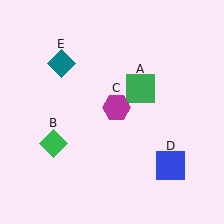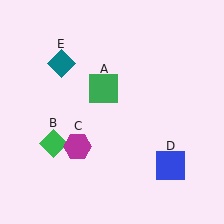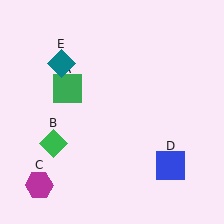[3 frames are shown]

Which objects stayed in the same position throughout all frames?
Green diamond (object B) and blue square (object D) and teal diamond (object E) remained stationary.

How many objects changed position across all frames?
2 objects changed position: green square (object A), magenta hexagon (object C).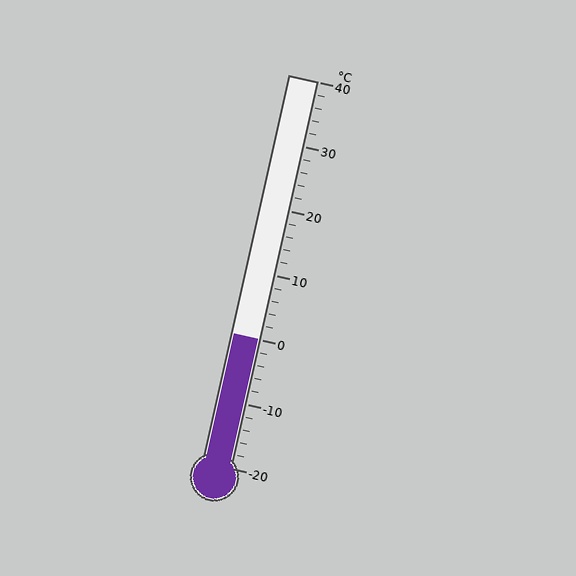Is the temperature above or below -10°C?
The temperature is above -10°C.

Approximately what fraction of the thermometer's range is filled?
The thermometer is filled to approximately 35% of its range.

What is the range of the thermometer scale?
The thermometer scale ranges from -20°C to 40°C.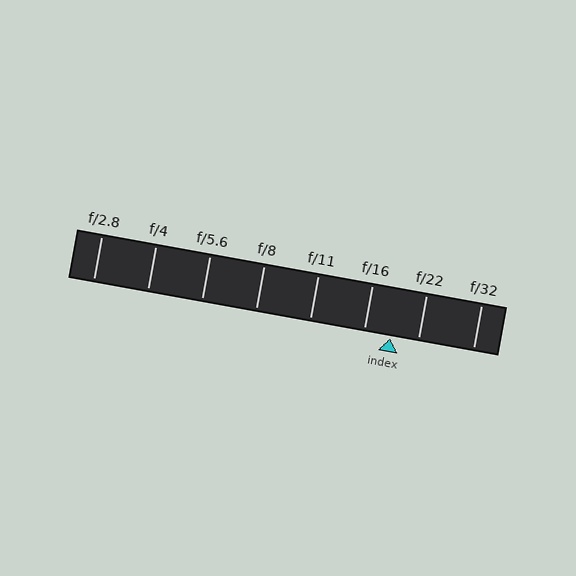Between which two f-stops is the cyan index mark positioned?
The index mark is between f/16 and f/22.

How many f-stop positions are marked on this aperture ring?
There are 8 f-stop positions marked.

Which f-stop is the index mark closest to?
The index mark is closest to f/16.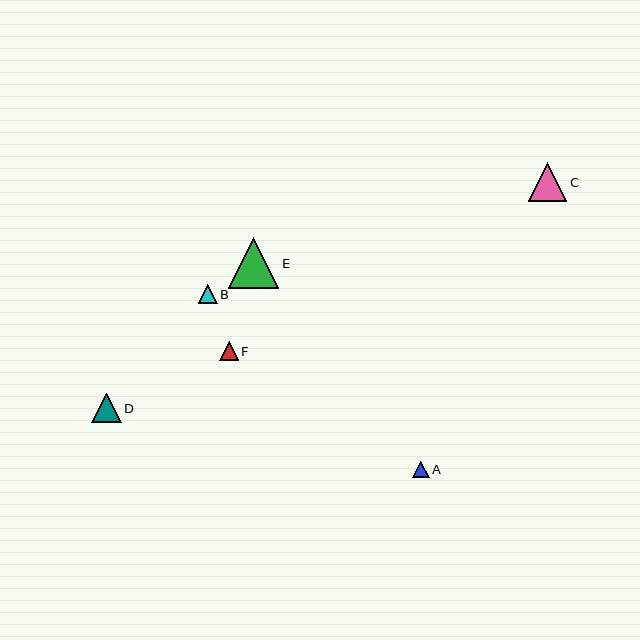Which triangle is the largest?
Triangle E is the largest with a size of approximately 50 pixels.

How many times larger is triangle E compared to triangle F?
Triangle E is approximately 2.7 times the size of triangle F.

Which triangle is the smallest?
Triangle A is the smallest with a size of approximately 17 pixels.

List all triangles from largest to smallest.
From largest to smallest: E, C, D, B, F, A.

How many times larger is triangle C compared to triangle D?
Triangle C is approximately 1.3 times the size of triangle D.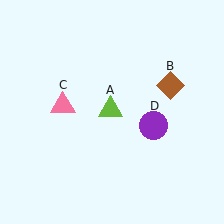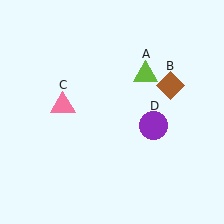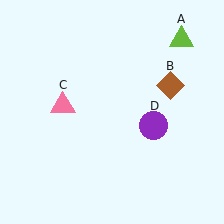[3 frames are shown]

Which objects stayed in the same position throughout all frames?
Brown diamond (object B) and pink triangle (object C) and purple circle (object D) remained stationary.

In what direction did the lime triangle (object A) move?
The lime triangle (object A) moved up and to the right.